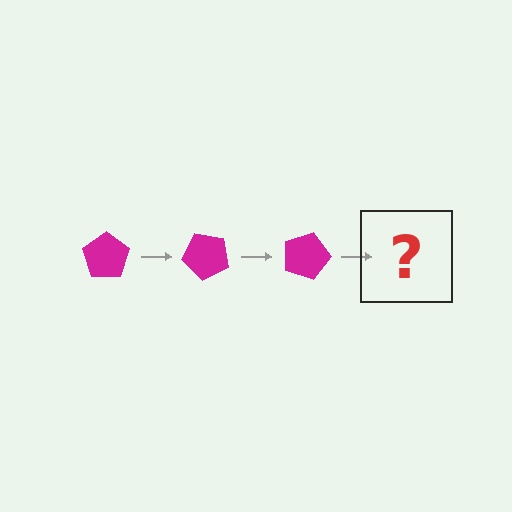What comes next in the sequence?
The next element should be a magenta pentagon rotated 135 degrees.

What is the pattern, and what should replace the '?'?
The pattern is that the pentagon rotates 45 degrees each step. The '?' should be a magenta pentagon rotated 135 degrees.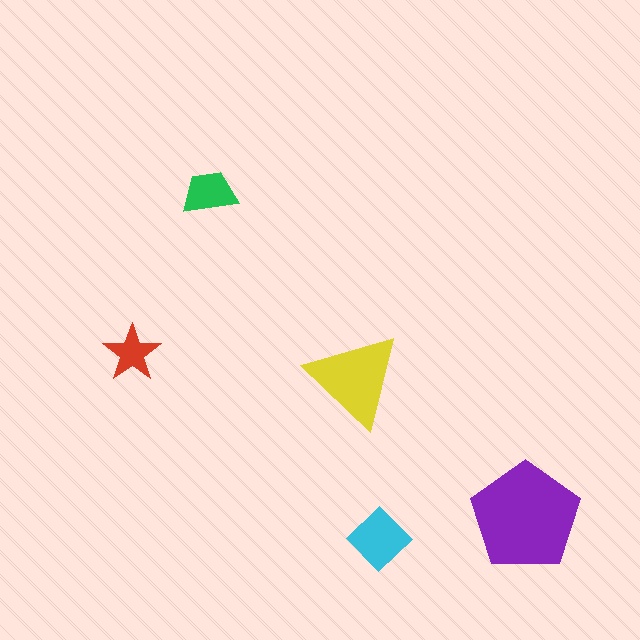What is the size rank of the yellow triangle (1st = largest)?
2nd.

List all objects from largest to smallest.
The purple pentagon, the yellow triangle, the cyan diamond, the green trapezoid, the red star.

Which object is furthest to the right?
The purple pentagon is rightmost.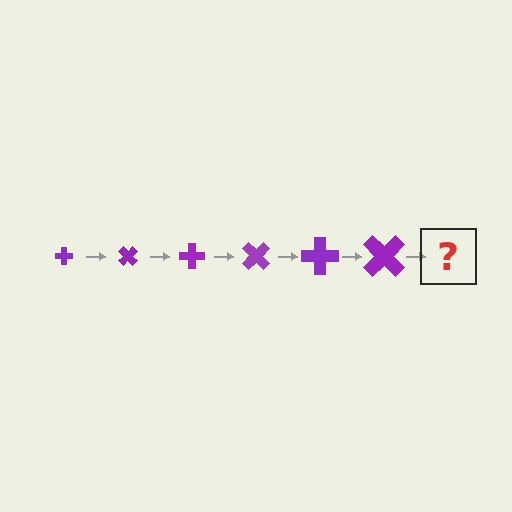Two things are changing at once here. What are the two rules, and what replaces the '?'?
The two rules are that the cross grows larger each step and it rotates 45 degrees each step. The '?' should be a cross, larger than the previous one and rotated 270 degrees from the start.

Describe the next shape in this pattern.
It should be a cross, larger than the previous one and rotated 270 degrees from the start.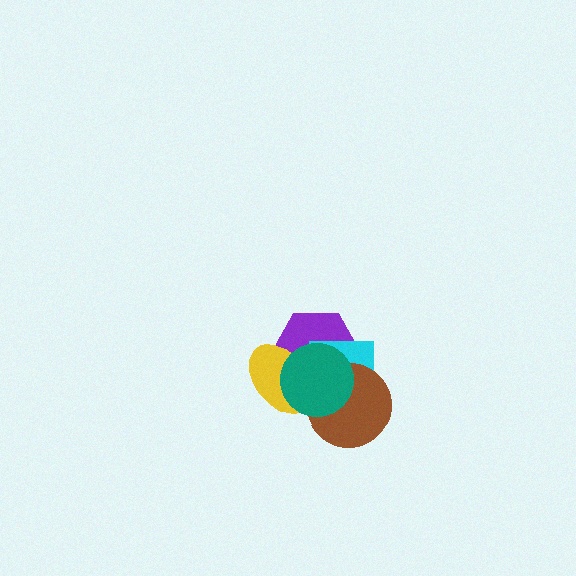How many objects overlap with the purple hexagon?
4 objects overlap with the purple hexagon.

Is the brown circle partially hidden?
Yes, it is partially covered by another shape.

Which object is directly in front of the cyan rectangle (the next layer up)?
The brown circle is directly in front of the cyan rectangle.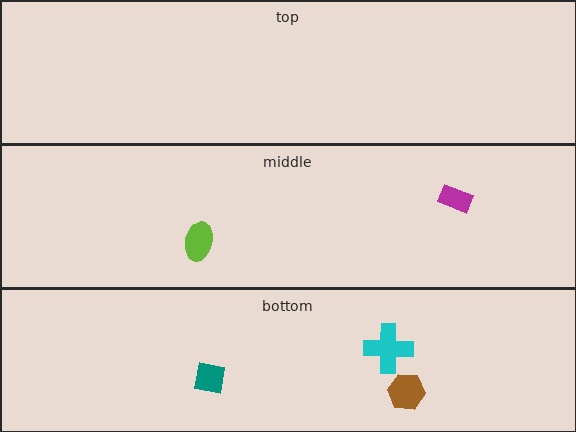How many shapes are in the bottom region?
3.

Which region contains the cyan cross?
The bottom region.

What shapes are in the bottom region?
The teal square, the cyan cross, the brown hexagon.